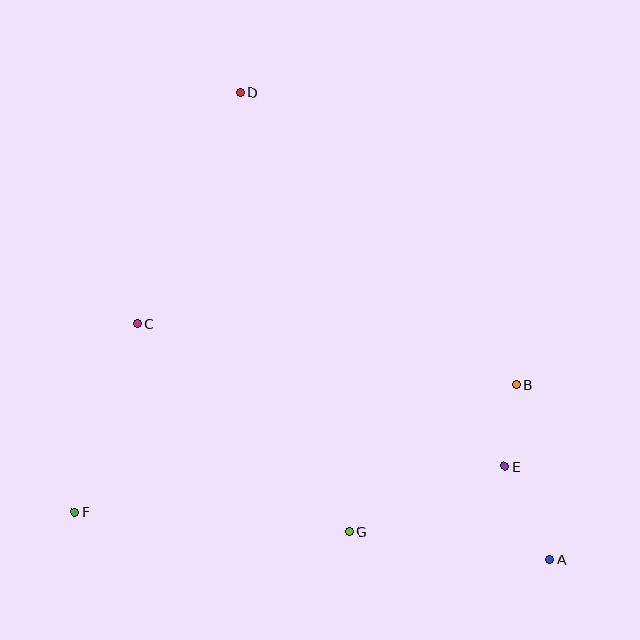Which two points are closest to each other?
Points B and E are closest to each other.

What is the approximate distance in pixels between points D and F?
The distance between D and F is approximately 451 pixels.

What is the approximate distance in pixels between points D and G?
The distance between D and G is approximately 453 pixels.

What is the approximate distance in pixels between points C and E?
The distance between C and E is approximately 394 pixels.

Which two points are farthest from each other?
Points A and D are farthest from each other.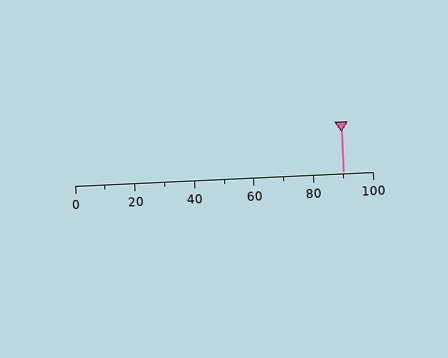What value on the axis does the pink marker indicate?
The marker indicates approximately 90.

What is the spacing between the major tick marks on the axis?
The major ticks are spaced 20 apart.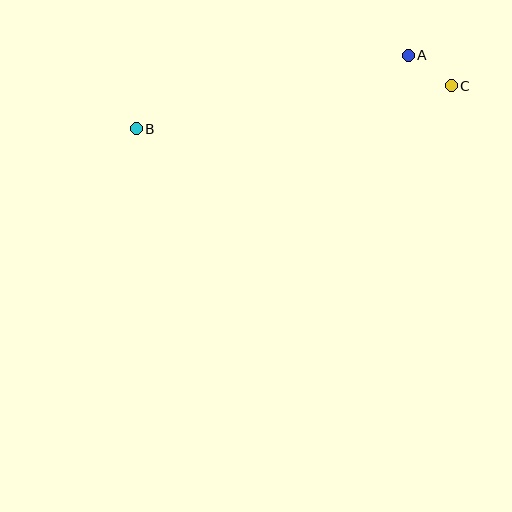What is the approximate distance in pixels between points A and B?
The distance between A and B is approximately 282 pixels.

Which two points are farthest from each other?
Points B and C are farthest from each other.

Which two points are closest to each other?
Points A and C are closest to each other.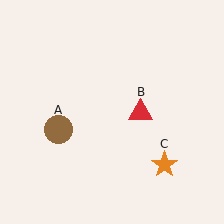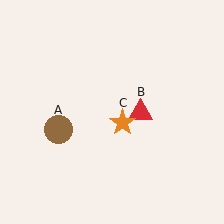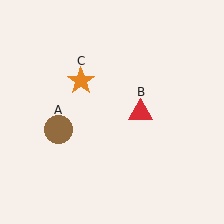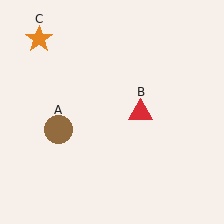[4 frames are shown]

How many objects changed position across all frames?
1 object changed position: orange star (object C).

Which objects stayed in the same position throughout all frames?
Brown circle (object A) and red triangle (object B) remained stationary.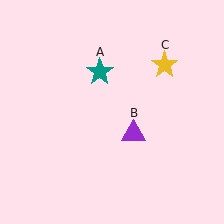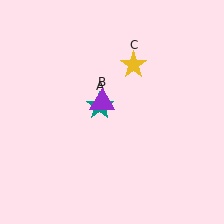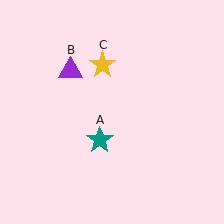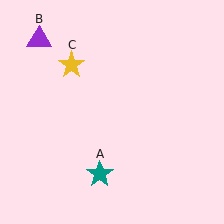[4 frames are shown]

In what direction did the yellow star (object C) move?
The yellow star (object C) moved left.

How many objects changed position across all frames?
3 objects changed position: teal star (object A), purple triangle (object B), yellow star (object C).